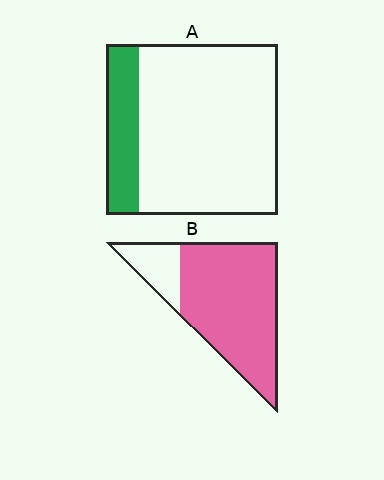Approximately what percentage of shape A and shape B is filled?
A is approximately 20% and B is approximately 80%.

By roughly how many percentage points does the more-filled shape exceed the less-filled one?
By roughly 60 percentage points (B over A).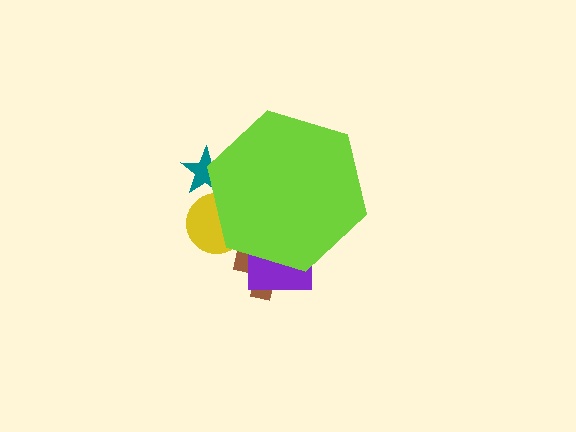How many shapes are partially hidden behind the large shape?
4 shapes are partially hidden.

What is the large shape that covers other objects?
A lime hexagon.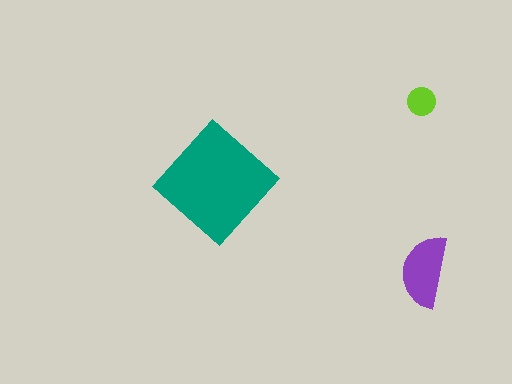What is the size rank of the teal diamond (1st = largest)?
1st.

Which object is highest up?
The lime circle is topmost.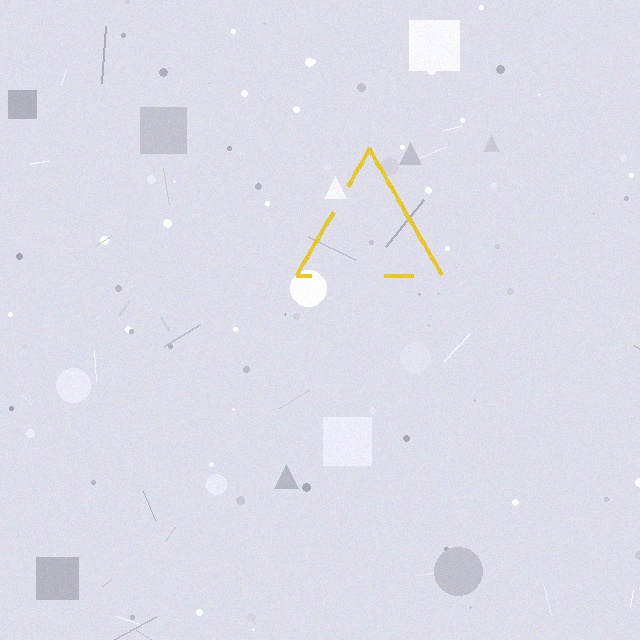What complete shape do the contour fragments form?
The contour fragments form a triangle.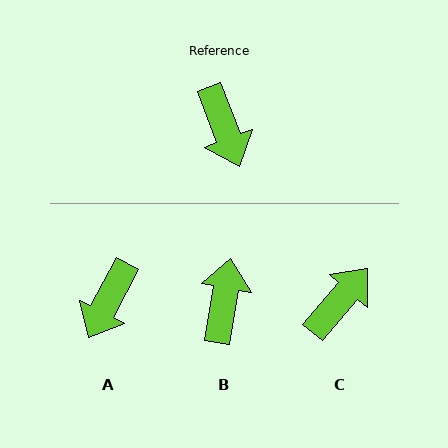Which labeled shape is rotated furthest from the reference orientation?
B, about 150 degrees away.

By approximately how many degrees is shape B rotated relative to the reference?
Approximately 150 degrees counter-clockwise.